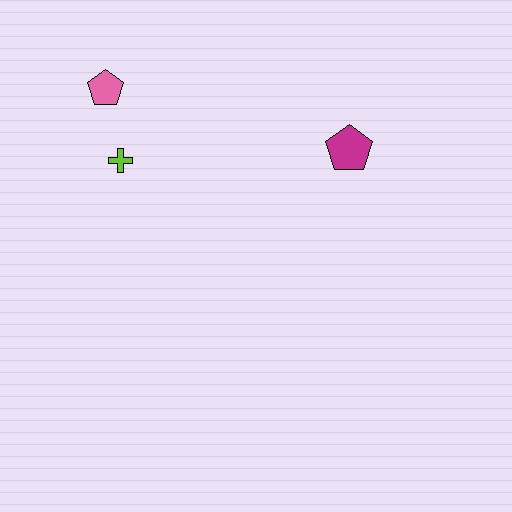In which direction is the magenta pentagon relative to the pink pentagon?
The magenta pentagon is to the right of the pink pentagon.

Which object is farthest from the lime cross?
The magenta pentagon is farthest from the lime cross.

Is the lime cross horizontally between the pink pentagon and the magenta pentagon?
Yes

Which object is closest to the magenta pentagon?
The lime cross is closest to the magenta pentagon.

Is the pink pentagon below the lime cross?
No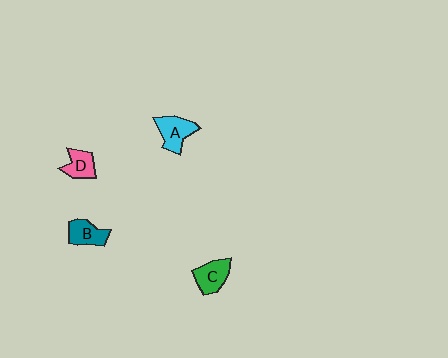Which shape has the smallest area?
Shape D (pink).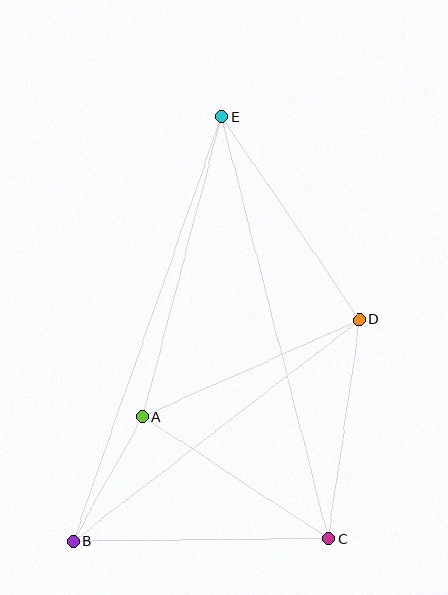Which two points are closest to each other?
Points A and B are closest to each other.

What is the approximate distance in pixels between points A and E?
The distance between A and E is approximately 310 pixels.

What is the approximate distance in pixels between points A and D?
The distance between A and D is approximately 238 pixels.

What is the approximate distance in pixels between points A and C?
The distance between A and C is approximately 223 pixels.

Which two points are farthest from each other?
Points B and E are farthest from each other.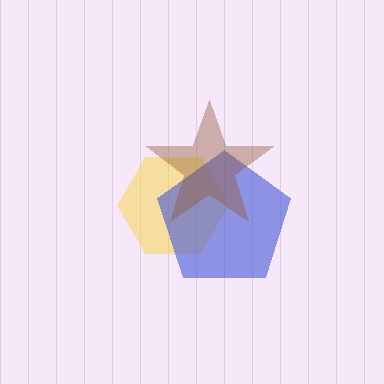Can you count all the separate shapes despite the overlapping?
Yes, there are 3 separate shapes.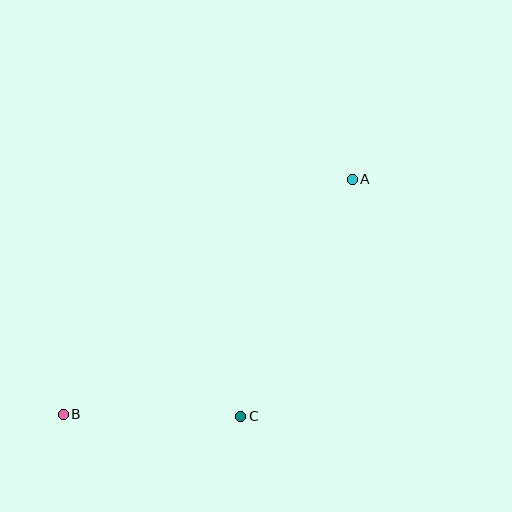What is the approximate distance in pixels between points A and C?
The distance between A and C is approximately 262 pixels.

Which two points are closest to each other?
Points B and C are closest to each other.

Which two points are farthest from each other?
Points A and B are farthest from each other.